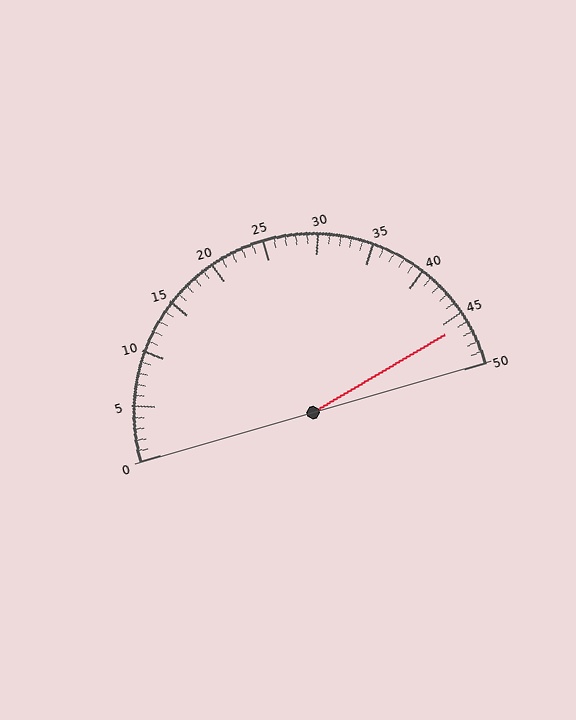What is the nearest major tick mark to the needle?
The nearest major tick mark is 45.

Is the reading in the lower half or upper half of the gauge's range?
The reading is in the upper half of the range (0 to 50).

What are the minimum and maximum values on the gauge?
The gauge ranges from 0 to 50.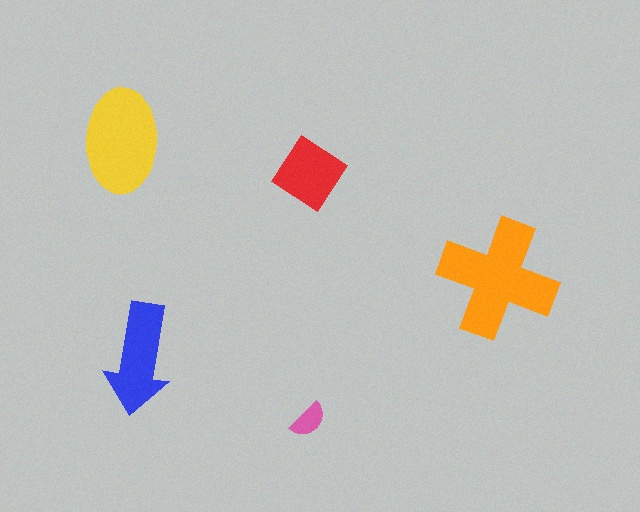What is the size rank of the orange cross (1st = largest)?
1st.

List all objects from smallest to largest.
The pink semicircle, the red diamond, the blue arrow, the yellow ellipse, the orange cross.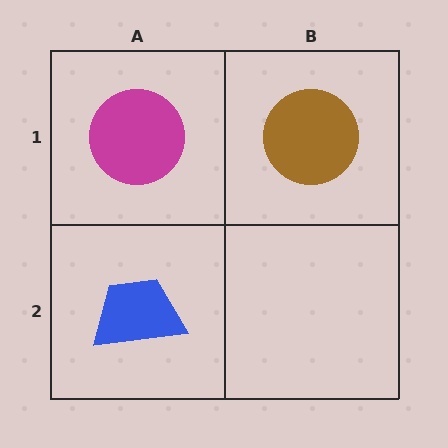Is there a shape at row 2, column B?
No, that cell is empty.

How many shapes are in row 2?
1 shape.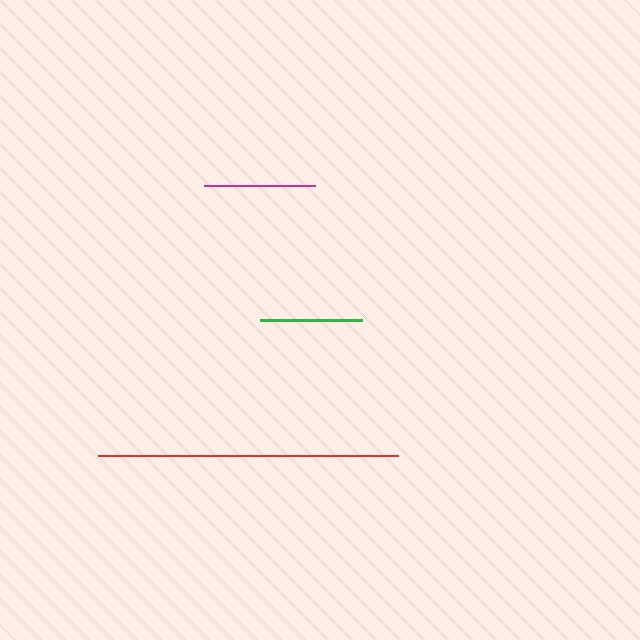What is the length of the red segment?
The red segment is approximately 301 pixels long.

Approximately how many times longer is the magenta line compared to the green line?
The magenta line is approximately 1.1 times the length of the green line.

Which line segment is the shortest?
The green line is the shortest at approximately 101 pixels.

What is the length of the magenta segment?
The magenta segment is approximately 112 pixels long.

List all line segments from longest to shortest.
From longest to shortest: red, magenta, green.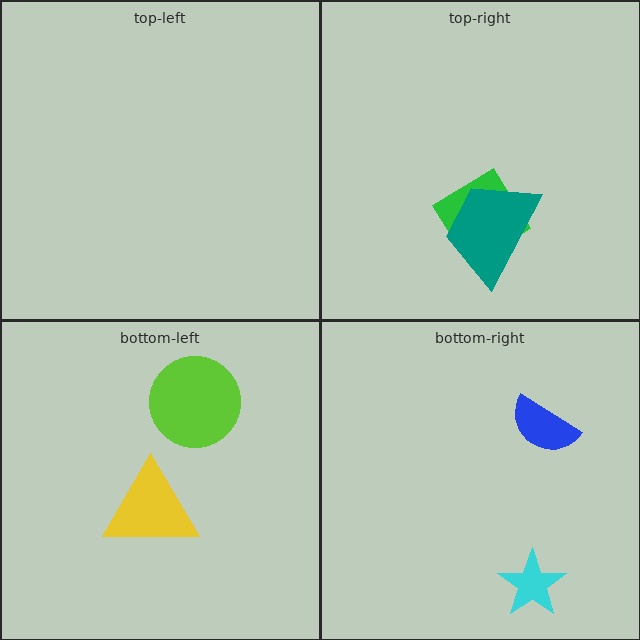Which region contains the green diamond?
The top-right region.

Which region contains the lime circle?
The bottom-left region.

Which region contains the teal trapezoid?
The top-right region.